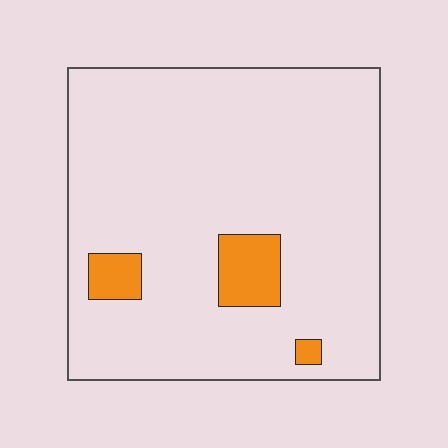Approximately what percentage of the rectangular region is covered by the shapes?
Approximately 10%.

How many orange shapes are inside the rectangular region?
3.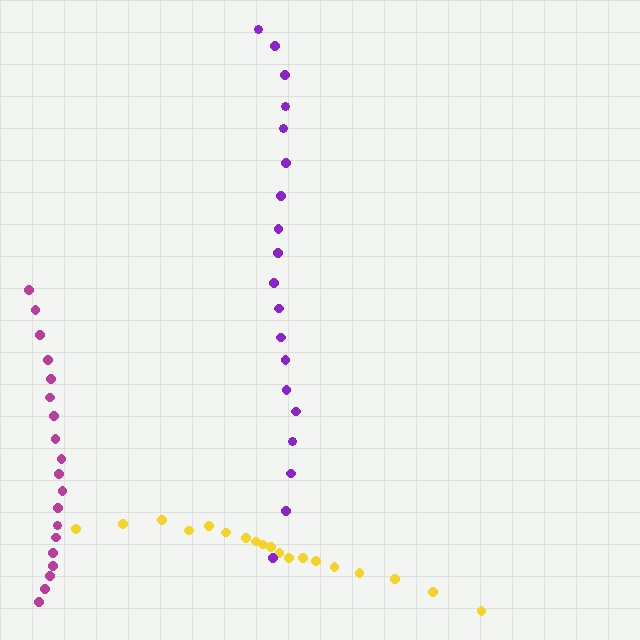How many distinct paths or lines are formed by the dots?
There are 3 distinct paths.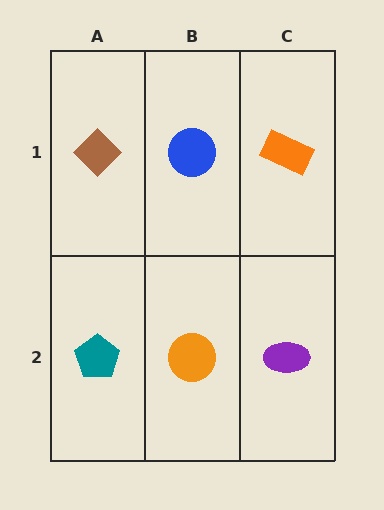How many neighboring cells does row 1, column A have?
2.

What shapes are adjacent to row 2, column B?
A blue circle (row 1, column B), a teal pentagon (row 2, column A), a purple ellipse (row 2, column C).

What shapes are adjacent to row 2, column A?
A brown diamond (row 1, column A), an orange circle (row 2, column B).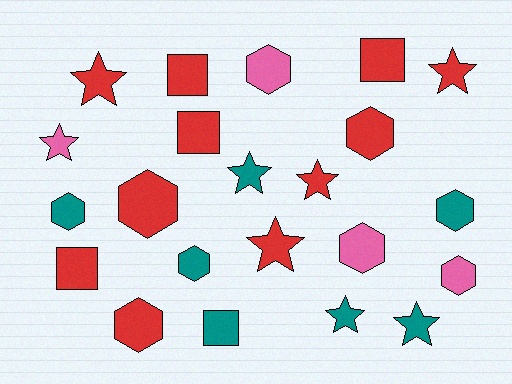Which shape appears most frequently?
Hexagon, with 9 objects.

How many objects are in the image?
There are 22 objects.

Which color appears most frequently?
Red, with 11 objects.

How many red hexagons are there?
There are 3 red hexagons.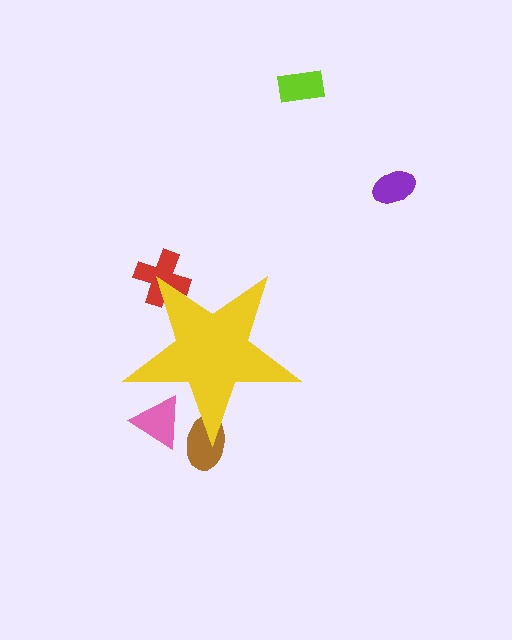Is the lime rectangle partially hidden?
No, the lime rectangle is fully visible.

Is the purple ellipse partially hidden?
No, the purple ellipse is fully visible.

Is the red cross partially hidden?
Yes, the red cross is partially hidden behind the yellow star.